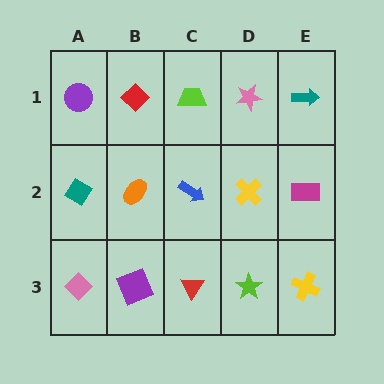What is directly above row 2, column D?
A pink star.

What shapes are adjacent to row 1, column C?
A blue arrow (row 2, column C), a red diamond (row 1, column B), a pink star (row 1, column D).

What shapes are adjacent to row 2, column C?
A lime trapezoid (row 1, column C), a red triangle (row 3, column C), an orange ellipse (row 2, column B), a yellow cross (row 2, column D).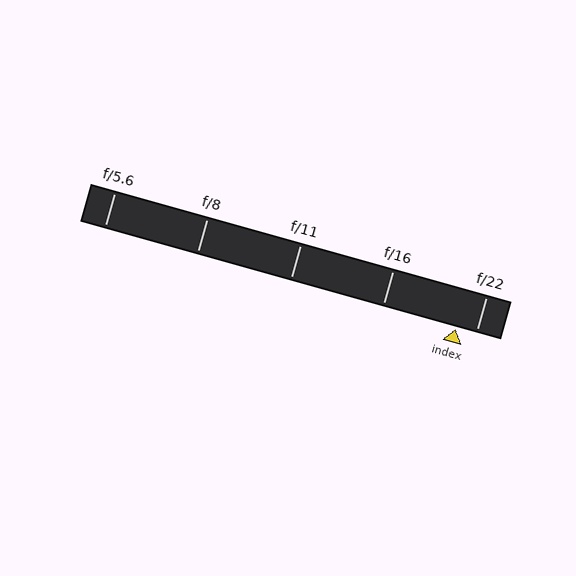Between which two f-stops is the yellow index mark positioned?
The index mark is between f/16 and f/22.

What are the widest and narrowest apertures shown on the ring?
The widest aperture shown is f/5.6 and the narrowest is f/22.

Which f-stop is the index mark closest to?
The index mark is closest to f/22.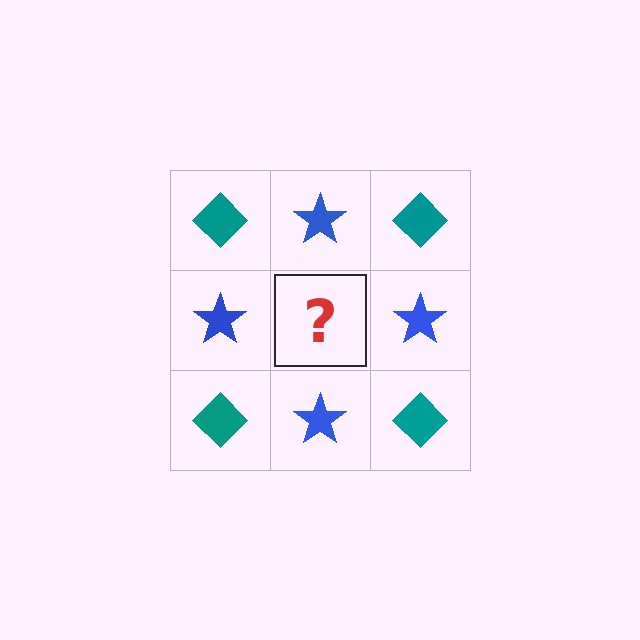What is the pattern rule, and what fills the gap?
The rule is that it alternates teal diamond and blue star in a checkerboard pattern. The gap should be filled with a teal diamond.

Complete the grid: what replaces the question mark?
The question mark should be replaced with a teal diamond.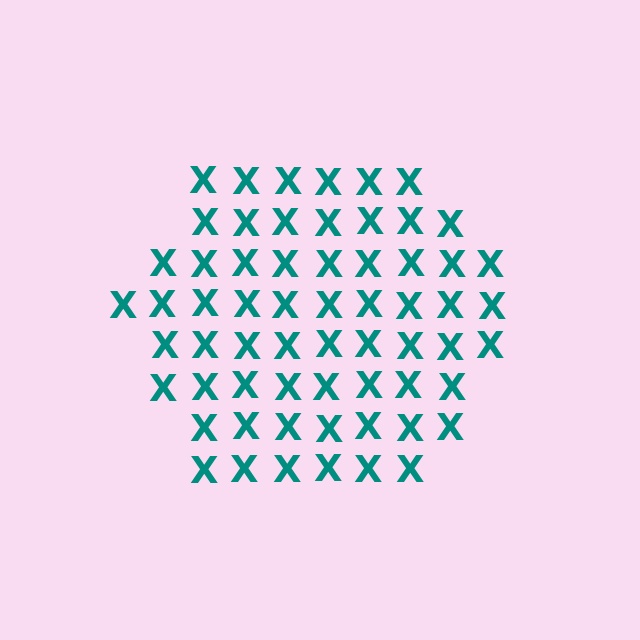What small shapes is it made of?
It is made of small letter X's.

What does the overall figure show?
The overall figure shows a hexagon.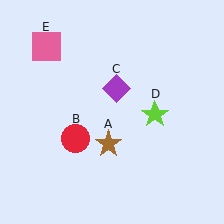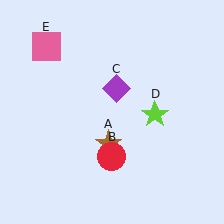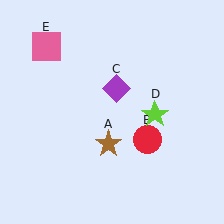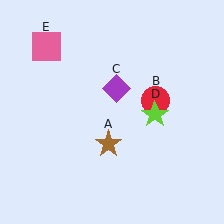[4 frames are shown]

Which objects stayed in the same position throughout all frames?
Brown star (object A) and purple diamond (object C) and lime star (object D) and pink square (object E) remained stationary.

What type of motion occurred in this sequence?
The red circle (object B) rotated counterclockwise around the center of the scene.